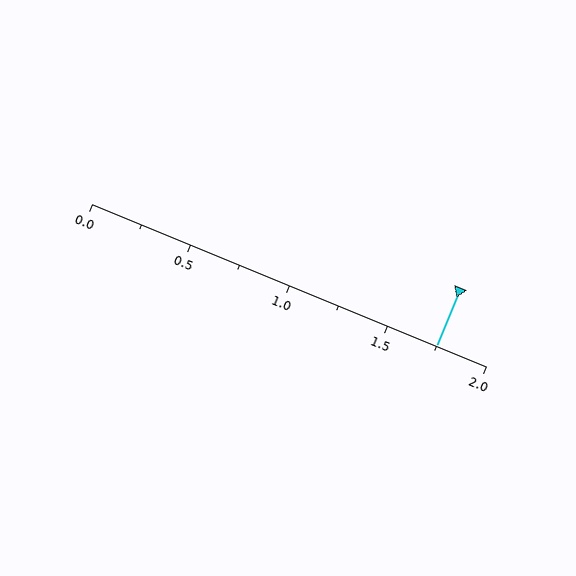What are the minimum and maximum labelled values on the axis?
The axis runs from 0.0 to 2.0.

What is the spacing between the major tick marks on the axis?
The major ticks are spaced 0.5 apart.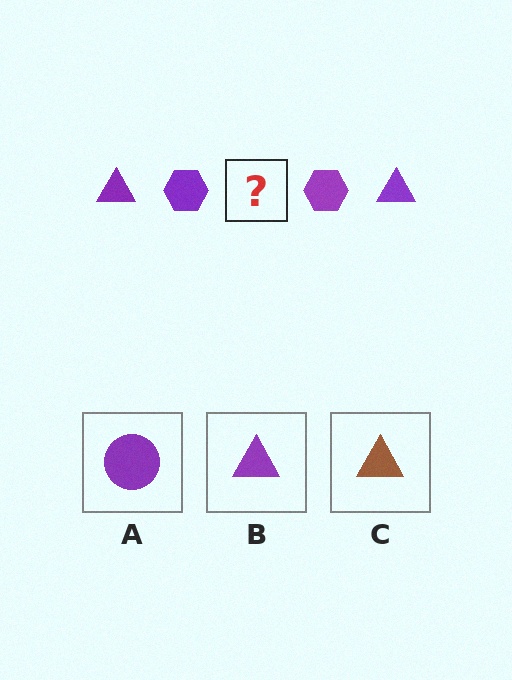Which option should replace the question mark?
Option B.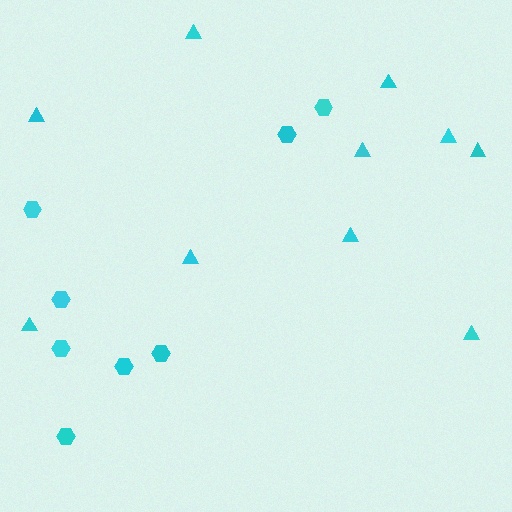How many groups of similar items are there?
There are 2 groups: one group of triangles (10) and one group of hexagons (8).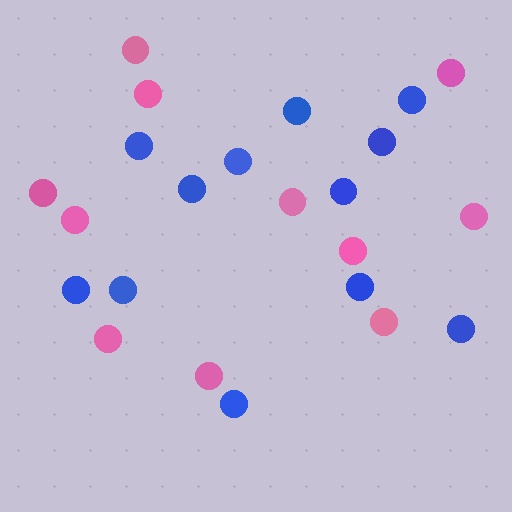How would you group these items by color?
There are 2 groups: one group of blue circles (12) and one group of pink circles (11).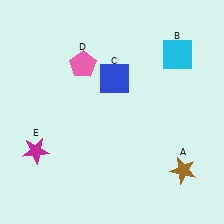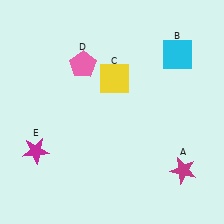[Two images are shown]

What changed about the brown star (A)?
In Image 1, A is brown. In Image 2, it changed to magenta.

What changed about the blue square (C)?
In Image 1, C is blue. In Image 2, it changed to yellow.